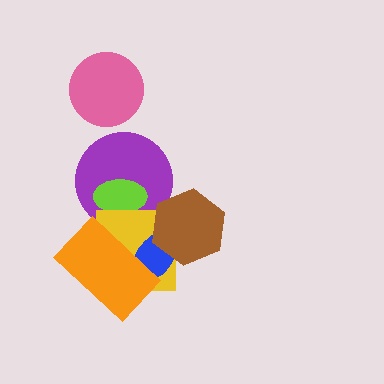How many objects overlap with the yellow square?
5 objects overlap with the yellow square.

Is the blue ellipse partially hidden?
Yes, it is partially covered by another shape.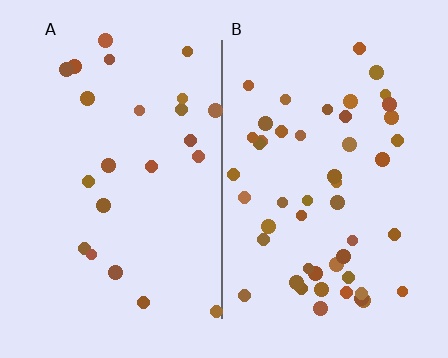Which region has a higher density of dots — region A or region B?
B (the right).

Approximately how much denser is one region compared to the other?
Approximately 2.1× — region B over region A.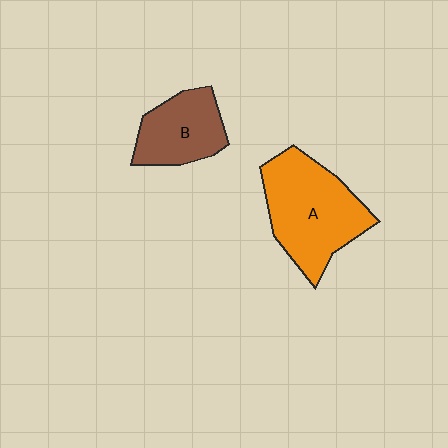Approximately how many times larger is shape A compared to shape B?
Approximately 1.6 times.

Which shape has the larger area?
Shape A (orange).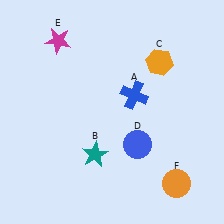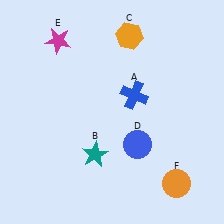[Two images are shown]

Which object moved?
The orange hexagon (C) moved left.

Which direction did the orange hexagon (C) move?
The orange hexagon (C) moved left.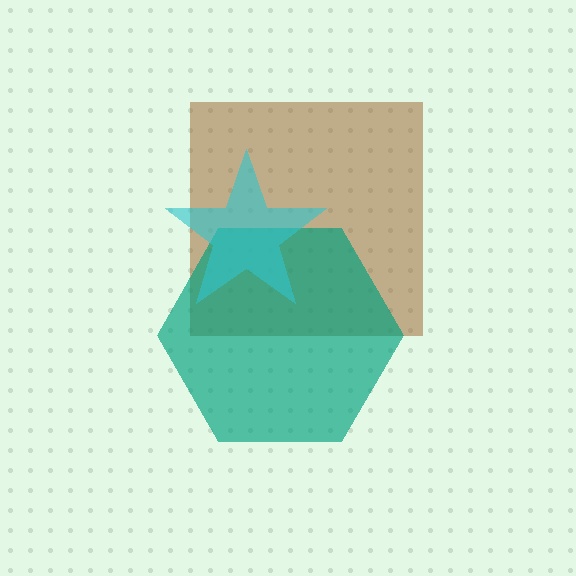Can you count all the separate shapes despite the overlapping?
Yes, there are 3 separate shapes.